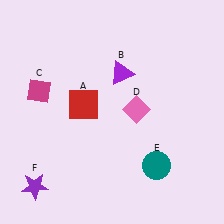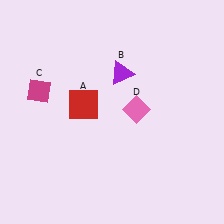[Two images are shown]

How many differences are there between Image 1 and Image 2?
There are 2 differences between the two images.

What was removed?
The purple star (F), the teal circle (E) were removed in Image 2.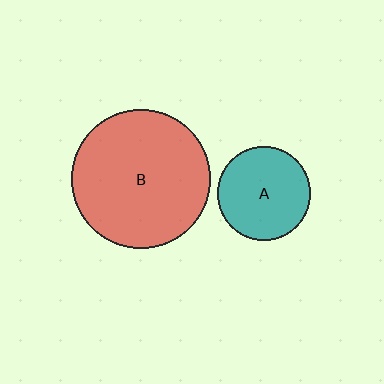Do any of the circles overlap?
No, none of the circles overlap.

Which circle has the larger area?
Circle B (red).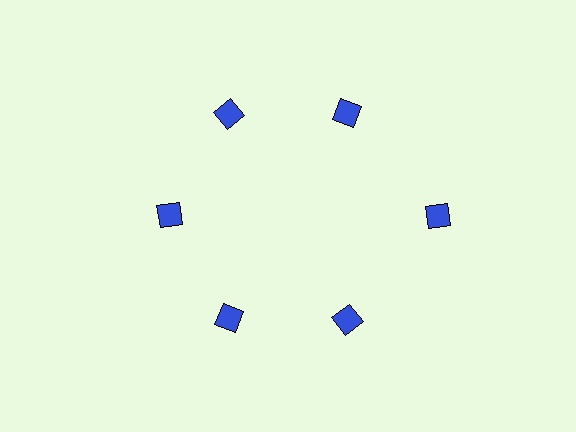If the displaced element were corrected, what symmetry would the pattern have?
It would have 6-fold rotational symmetry — the pattern would map onto itself every 60 degrees.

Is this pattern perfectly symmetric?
No. The 6 blue diamonds are arranged in a ring, but one element near the 3 o'clock position is pushed outward from the center, breaking the 6-fold rotational symmetry.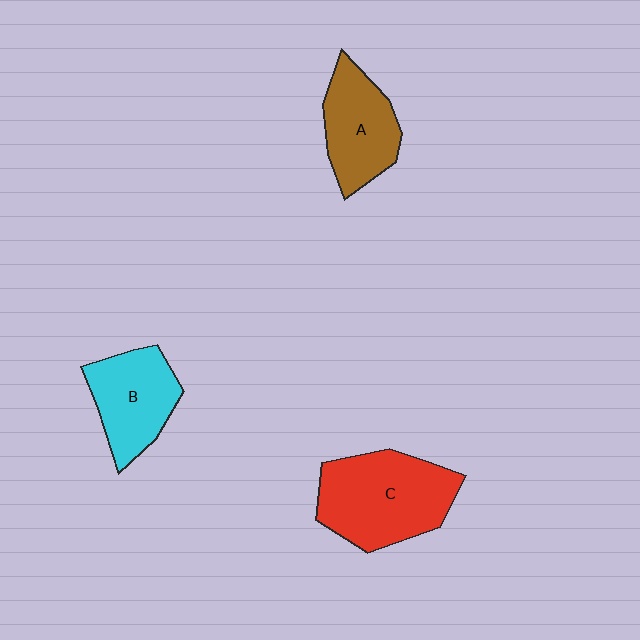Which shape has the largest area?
Shape C (red).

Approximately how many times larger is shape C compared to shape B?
Approximately 1.4 times.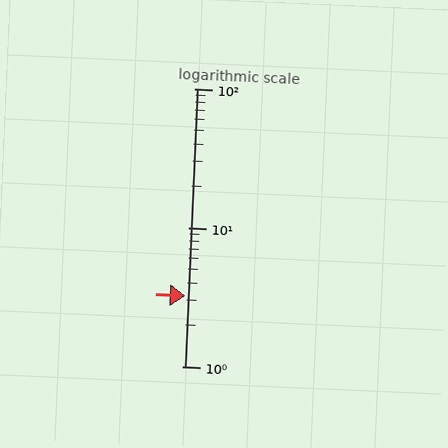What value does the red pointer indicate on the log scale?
The pointer indicates approximately 3.2.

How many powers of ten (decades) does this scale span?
The scale spans 2 decades, from 1 to 100.